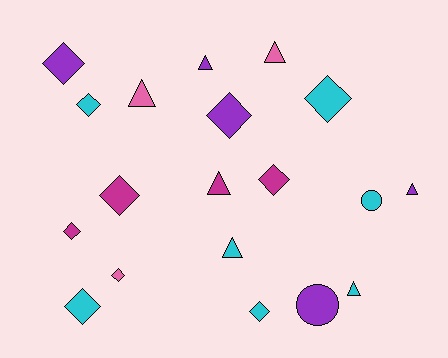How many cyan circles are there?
There is 1 cyan circle.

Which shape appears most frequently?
Diamond, with 10 objects.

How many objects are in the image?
There are 19 objects.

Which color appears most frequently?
Cyan, with 7 objects.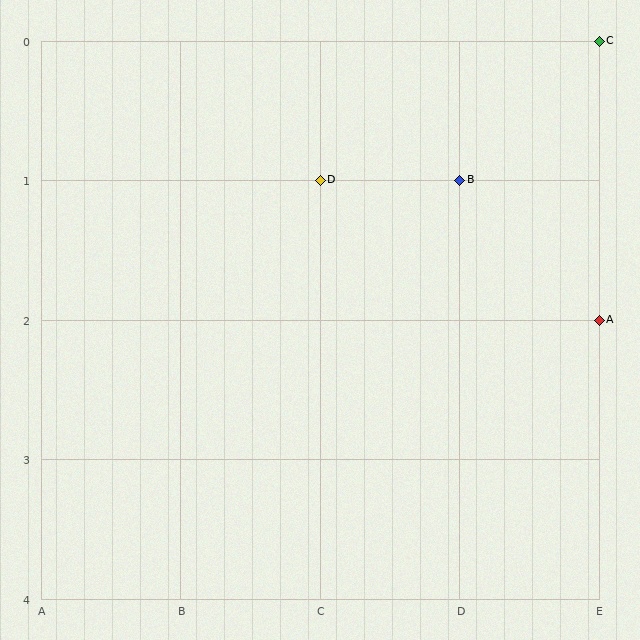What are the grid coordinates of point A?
Point A is at grid coordinates (E, 2).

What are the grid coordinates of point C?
Point C is at grid coordinates (E, 0).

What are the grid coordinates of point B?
Point B is at grid coordinates (D, 1).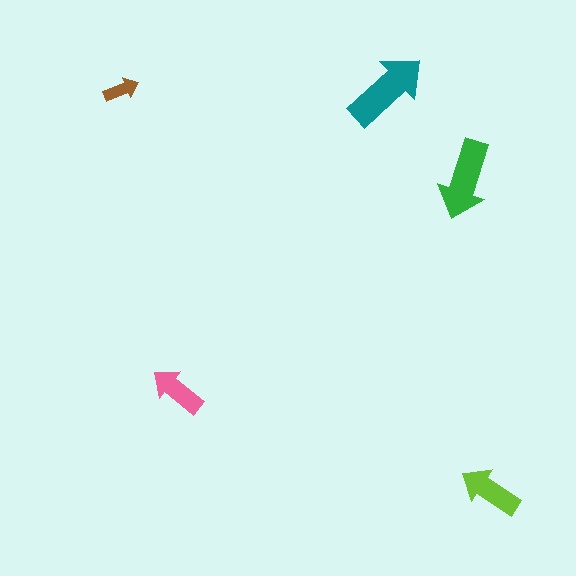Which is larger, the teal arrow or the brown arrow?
The teal one.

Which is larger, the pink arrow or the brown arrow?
The pink one.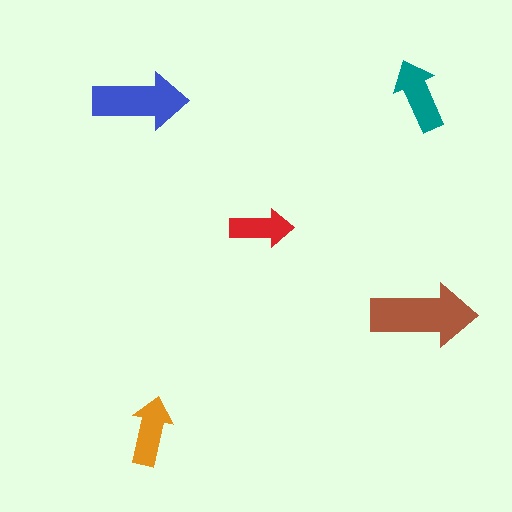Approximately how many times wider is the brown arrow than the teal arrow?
About 1.5 times wider.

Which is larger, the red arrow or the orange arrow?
The orange one.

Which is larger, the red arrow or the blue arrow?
The blue one.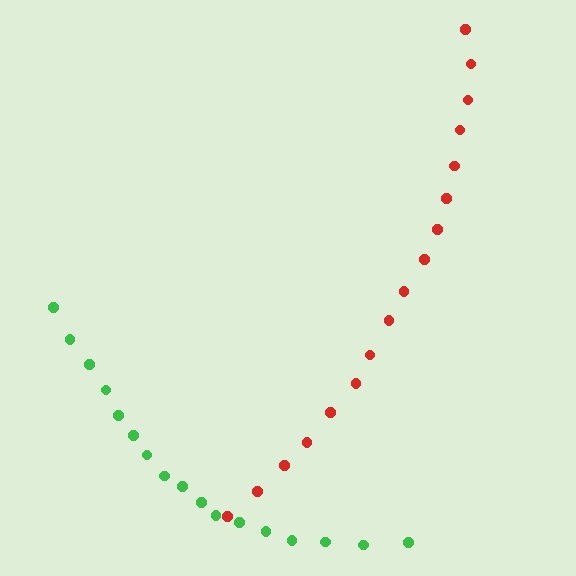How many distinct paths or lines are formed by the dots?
There are 2 distinct paths.